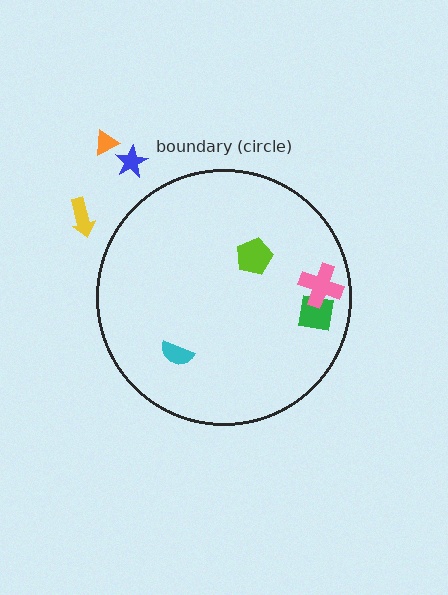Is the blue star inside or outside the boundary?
Outside.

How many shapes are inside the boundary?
4 inside, 3 outside.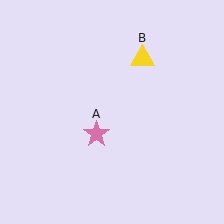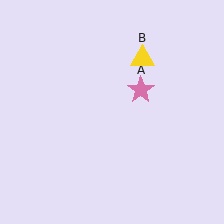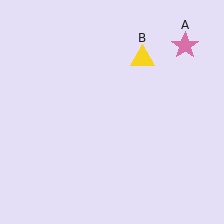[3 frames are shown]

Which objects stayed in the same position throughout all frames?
Yellow triangle (object B) remained stationary.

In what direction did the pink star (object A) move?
The pink star (object A) moved up and to the right.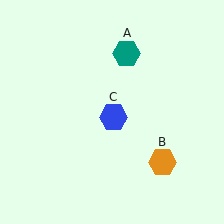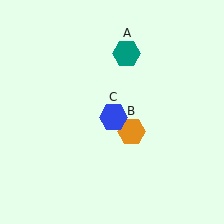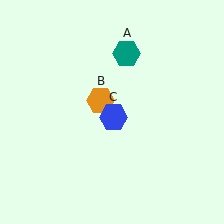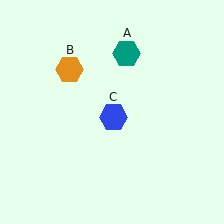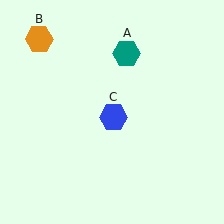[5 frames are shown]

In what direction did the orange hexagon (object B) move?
The orange hexagon (object B) moved up and to the left.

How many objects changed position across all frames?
1 object changed position: orange hexagon (object B).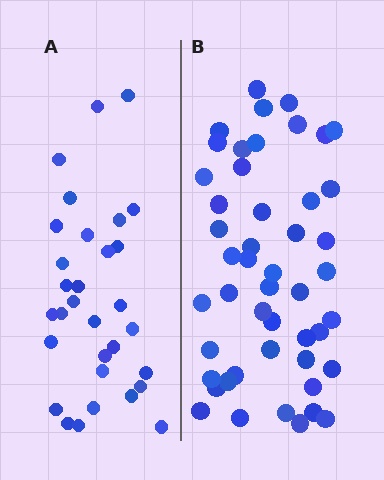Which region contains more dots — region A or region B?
Region B (the right region) has more dots.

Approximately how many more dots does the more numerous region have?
Region B has approximately 15 more dots than region A.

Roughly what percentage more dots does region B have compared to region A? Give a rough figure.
About 55% more.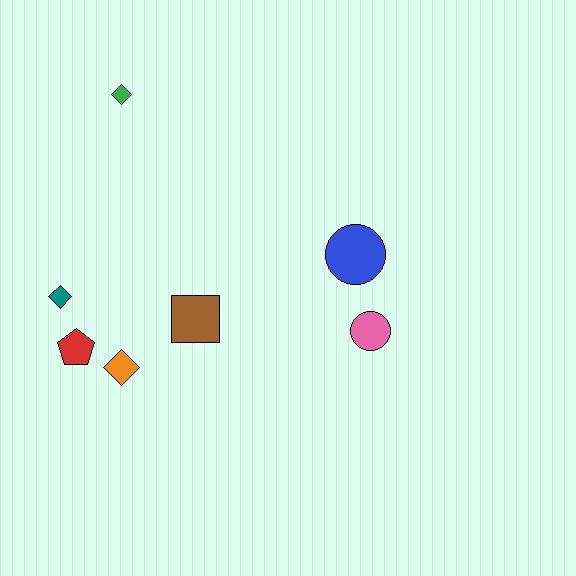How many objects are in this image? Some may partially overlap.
There are 7 objects.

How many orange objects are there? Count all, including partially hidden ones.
There is 1 orange object.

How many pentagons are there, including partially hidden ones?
There is 1 pentagon.